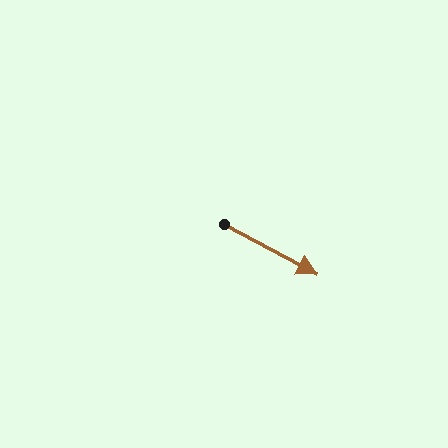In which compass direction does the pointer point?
Southeast.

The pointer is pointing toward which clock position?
Roughly 4 o'clock.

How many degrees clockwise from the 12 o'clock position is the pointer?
Approximately 118 degrees.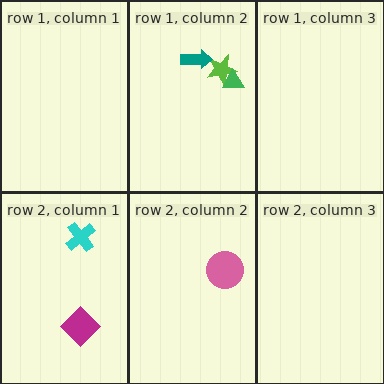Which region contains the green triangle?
The row 1, column 2 region.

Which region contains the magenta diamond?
The row 2, column 1 region.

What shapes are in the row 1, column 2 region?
The lime star, the teal arrow, the green triangle.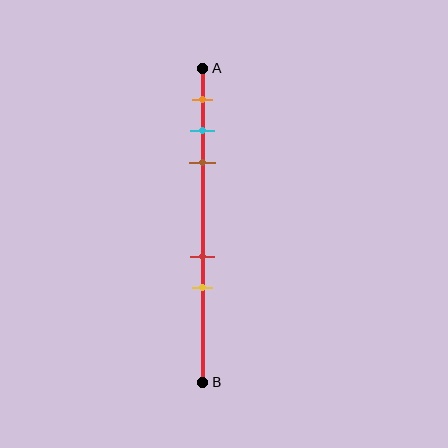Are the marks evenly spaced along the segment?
No, the marks are not evenly spaced.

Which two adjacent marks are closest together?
The cyan and brown marks are the closest adjacent pair.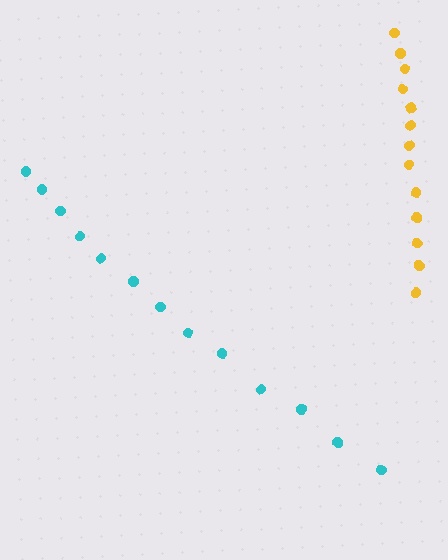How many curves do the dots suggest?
There are 2 distinct paths.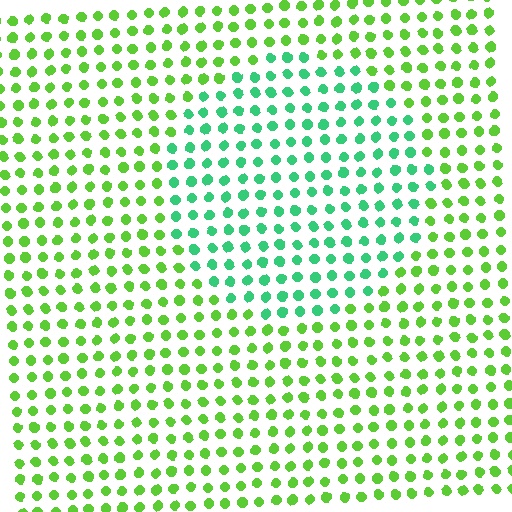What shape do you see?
I see a circle.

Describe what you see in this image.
The image is filled with small lime elements in a uniform arrangement. A circle-shaped region is visible where the elements are tinted to a slightly different hue, forming a subtle color boundary.